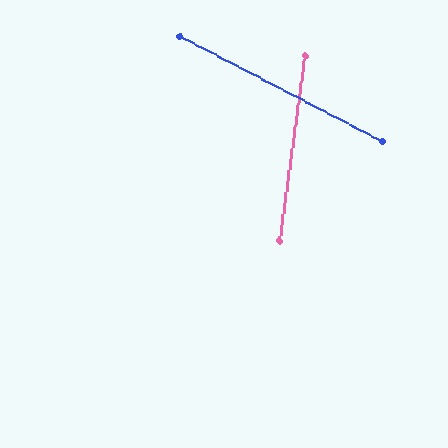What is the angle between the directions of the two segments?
Approximately 71 degrees.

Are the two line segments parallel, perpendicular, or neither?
Neither parallel nor perpendicular — they differ by about 71°.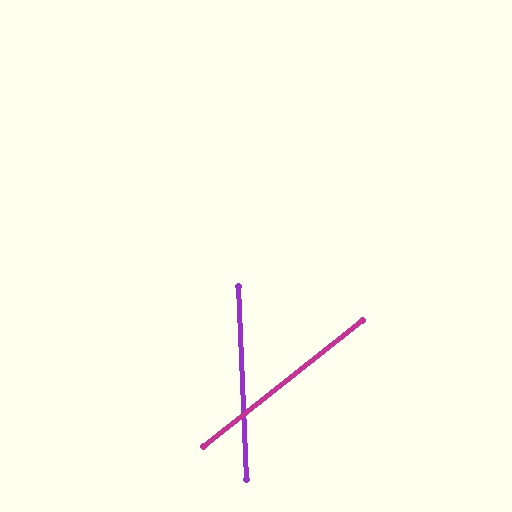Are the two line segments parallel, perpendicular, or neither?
Neither parallel nor perpendicular — they differ by about 54°.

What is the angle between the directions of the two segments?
Approximately 54 degrees.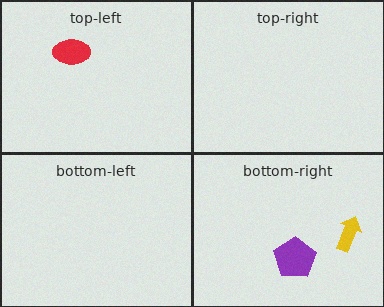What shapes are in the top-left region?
The red ellipse.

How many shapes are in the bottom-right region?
2.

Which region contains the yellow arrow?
The bottom-right region.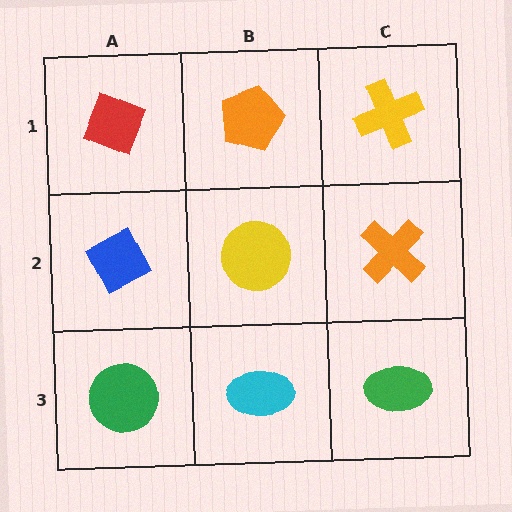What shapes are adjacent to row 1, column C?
An orange cross (row 2, column C), an orange pentagon (row 1, column B).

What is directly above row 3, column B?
A yellow circle.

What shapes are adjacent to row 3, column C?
An orange cross (row 2, column C), a cyan ellipse (row 3, column B).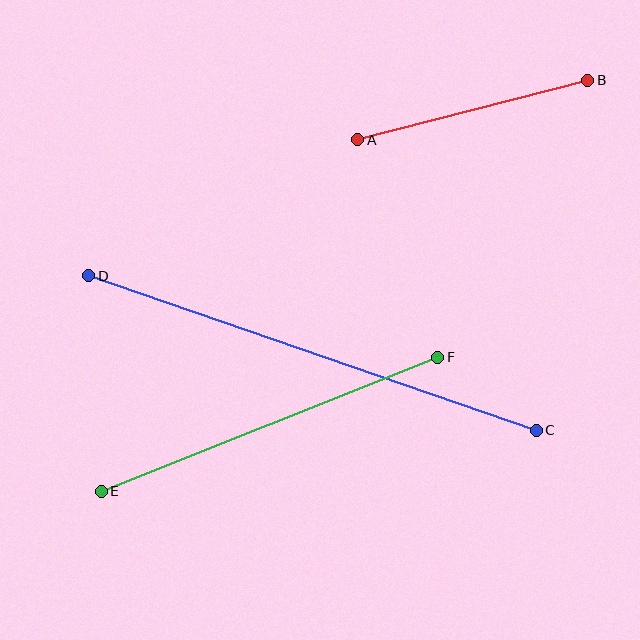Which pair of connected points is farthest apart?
Points C and D are farthest apart.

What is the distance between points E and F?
The distance is approximately 362 pixels.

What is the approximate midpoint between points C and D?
The midpoint is at approximately (312, 353) pixels.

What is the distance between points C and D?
The distance is approximately 474 pixels.